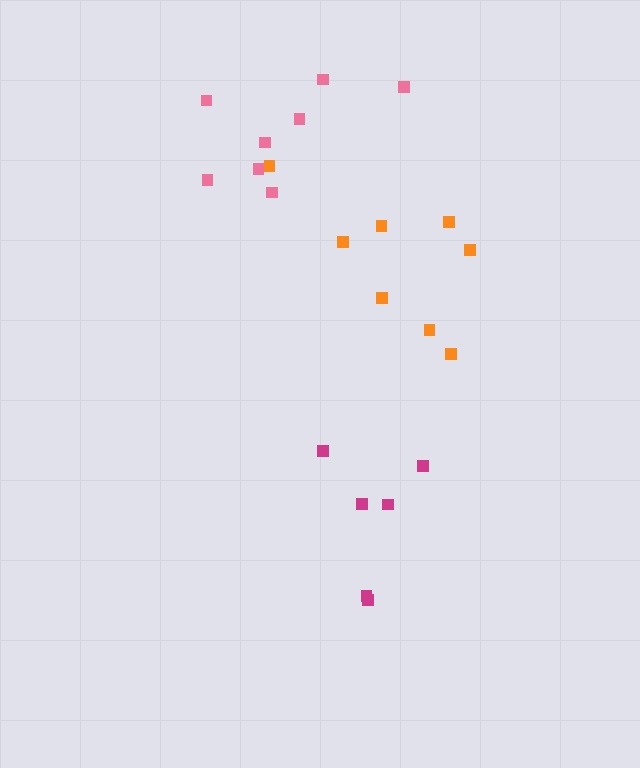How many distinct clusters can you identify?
There are 3 distinct clusters.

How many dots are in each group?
Group 1: 8 dots, Group 2: 6 dots, Group 3: 8 dots (22 total).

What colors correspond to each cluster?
The clusters are colored: pink, magenta, orange.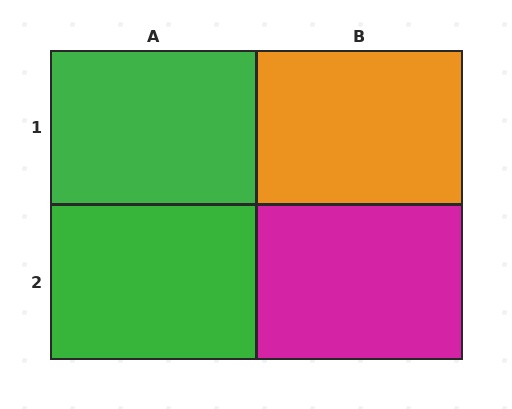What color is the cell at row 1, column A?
Green.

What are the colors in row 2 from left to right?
Green, magenta.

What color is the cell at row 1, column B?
Orange.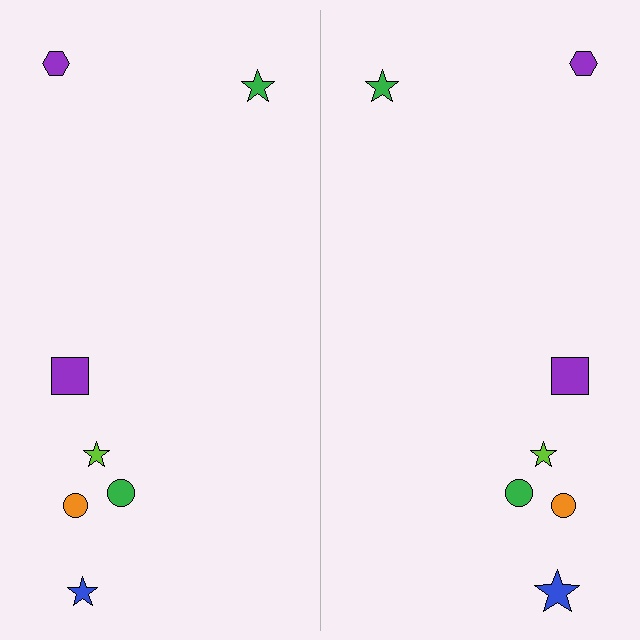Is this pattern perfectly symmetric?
No, the pattern is not perfectly symmetric. The blue star on the right side has a different size than its mirror counterpart.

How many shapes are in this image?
There are 14 shapes in this image.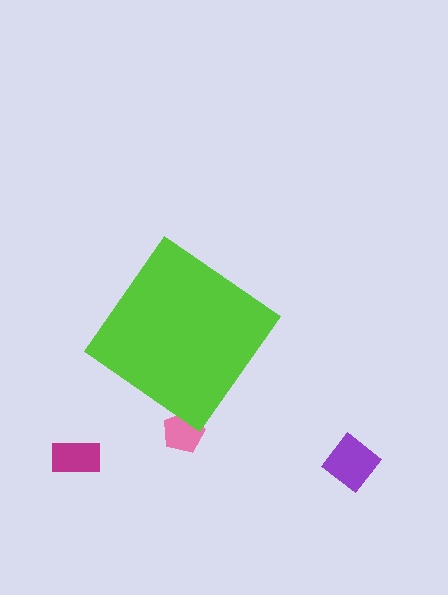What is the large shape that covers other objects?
A lime diamond.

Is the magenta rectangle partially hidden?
No, the magenta rectangle is fully visible.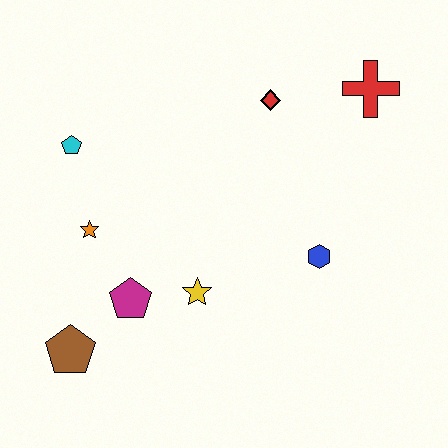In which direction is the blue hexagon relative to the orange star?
The blue hexagon is to the right of the orange star.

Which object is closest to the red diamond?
The red cross is closest to the red diamond.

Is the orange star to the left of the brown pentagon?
No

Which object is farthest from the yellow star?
The red cross is farthest from the yellow star.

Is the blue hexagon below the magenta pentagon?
No